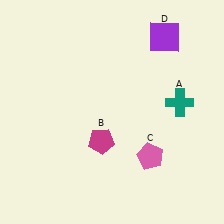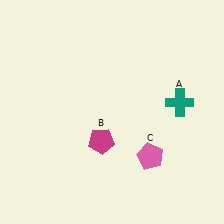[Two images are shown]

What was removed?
The purple square (D) was removed in Image 2.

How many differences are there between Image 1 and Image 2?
There is 1 difference between the two images.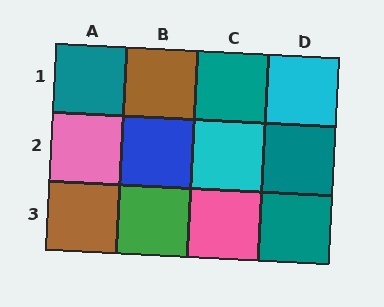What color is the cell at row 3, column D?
Teal.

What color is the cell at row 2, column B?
Blue.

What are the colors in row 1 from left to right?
Teal, brown, teal, cyan.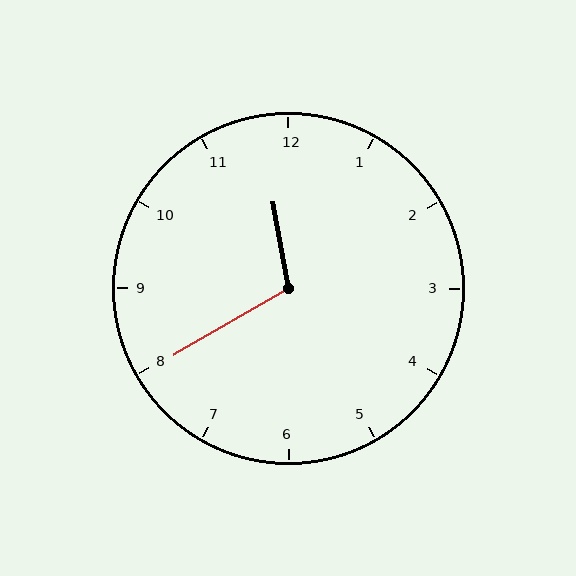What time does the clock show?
11:40.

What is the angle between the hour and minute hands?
Approximately 110 degrees.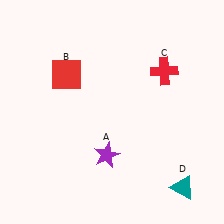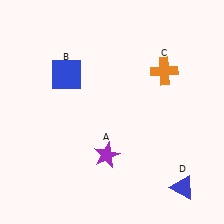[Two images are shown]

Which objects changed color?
B changed from red to blue. C changed from red to orange. D changed from teal to blue.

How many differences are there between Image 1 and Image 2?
There are 3 differences between the two images.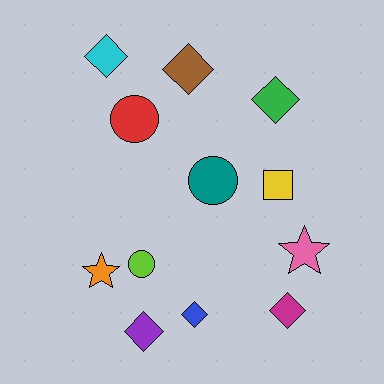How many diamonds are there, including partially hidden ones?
There are 6 diamonds.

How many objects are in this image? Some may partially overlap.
There are 12 objects.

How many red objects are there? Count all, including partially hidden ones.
There is 1 red object.